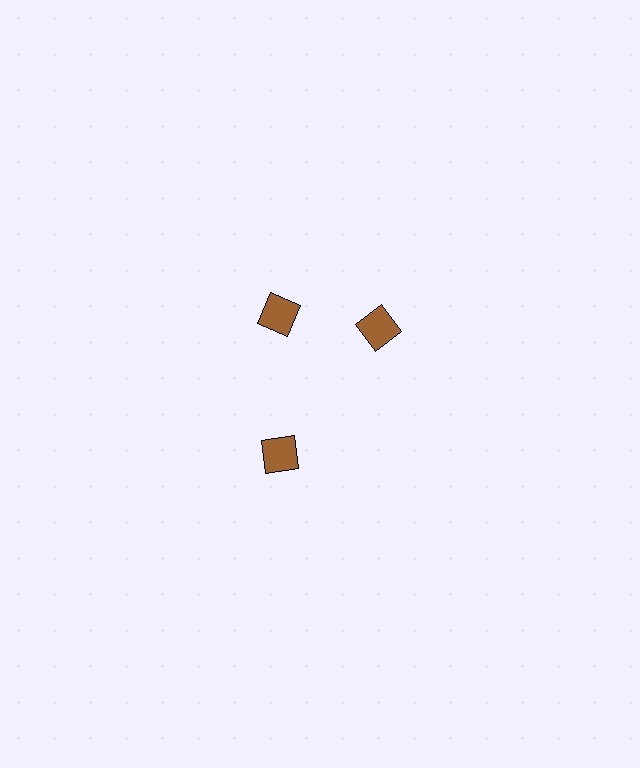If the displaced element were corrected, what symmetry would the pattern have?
It would have 3-fold rotational symmetry — the pattern would map onto itself every 120 degrees.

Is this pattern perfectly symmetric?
No. The 3 brown diamonds are arranged in a ring, but one element near the 3 o'clock position is rotated out of alignment along the ring, breaking the 3-fold rotational symmetry.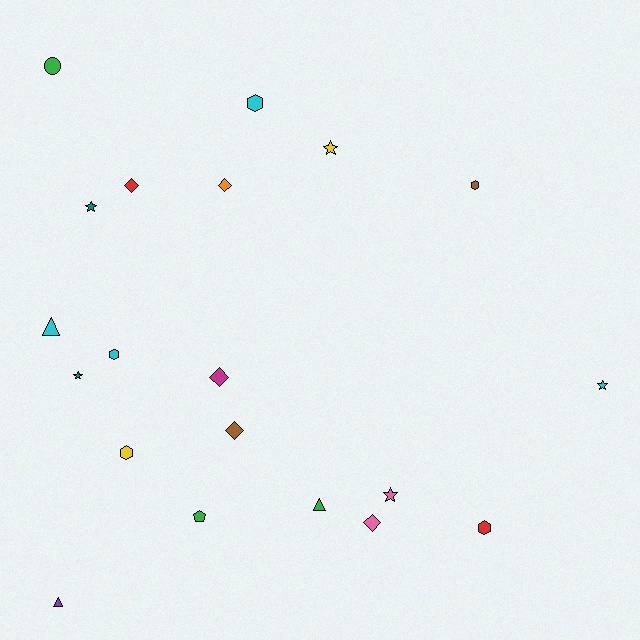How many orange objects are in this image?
There is 1 orange object.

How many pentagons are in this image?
There is 1 pentagon.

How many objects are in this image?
There are 20 objects.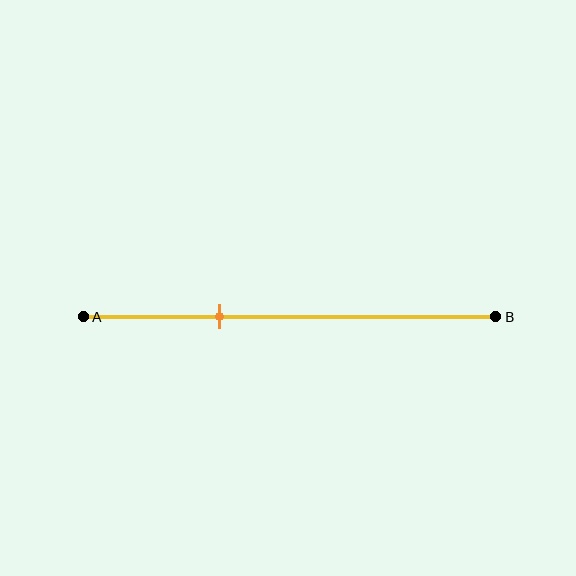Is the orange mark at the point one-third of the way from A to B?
Yes, the mark is approximately at the one-third point.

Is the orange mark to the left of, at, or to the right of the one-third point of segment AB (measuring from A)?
The orange mark is approximately at the one-third point of segment AB.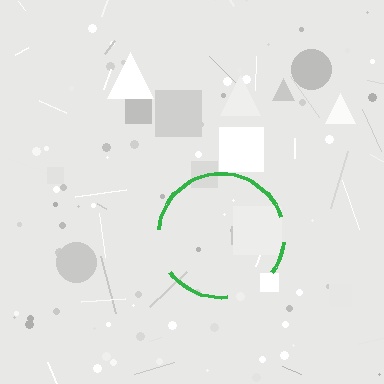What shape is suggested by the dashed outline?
The dashed outline suggests a circle.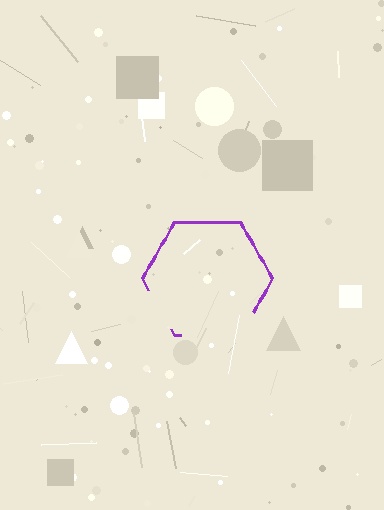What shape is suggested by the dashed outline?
The dashed outline suggests a hexagon.